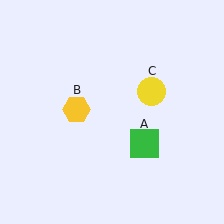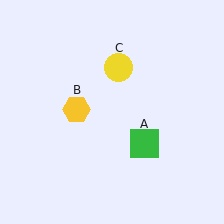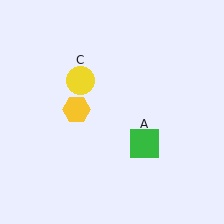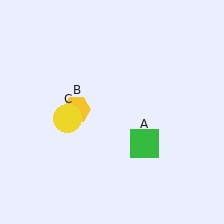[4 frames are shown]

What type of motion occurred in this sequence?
The yellow circle (object C) rotated counterclockwise around the center of the scene.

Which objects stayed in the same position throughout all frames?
Green square (object A) and yellow hexagon (object B) remained stationary.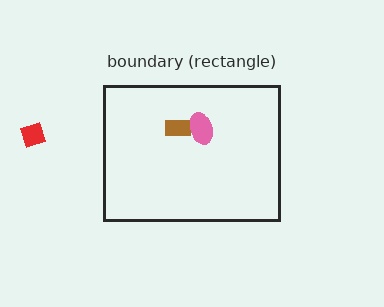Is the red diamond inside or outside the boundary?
Outside.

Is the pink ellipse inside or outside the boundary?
Inside.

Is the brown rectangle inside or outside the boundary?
Inside.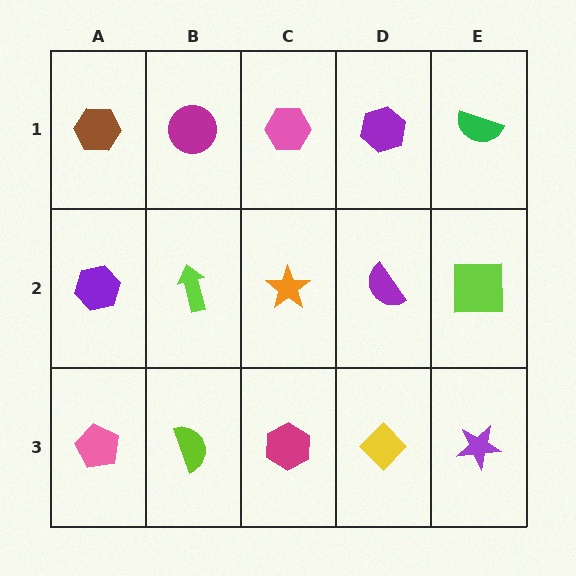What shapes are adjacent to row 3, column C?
An orange star (row 2, column C), a lime semicircle (row 3, column B), a yellow diamond (row 3, column D).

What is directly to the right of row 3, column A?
A lime semicircle.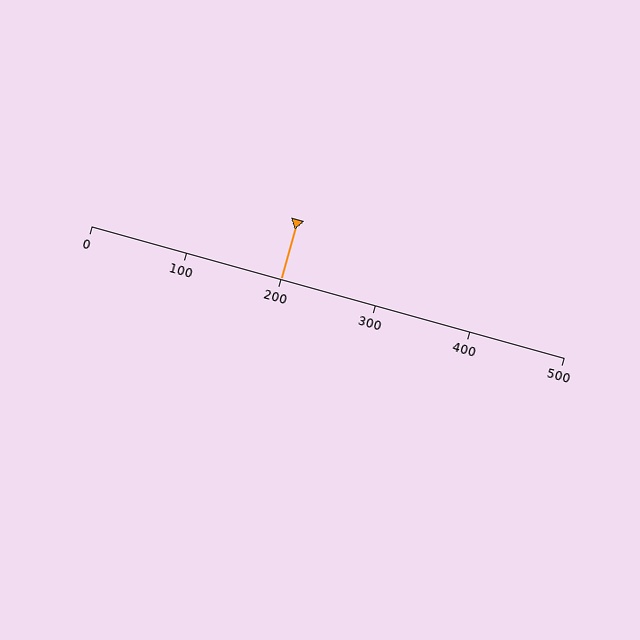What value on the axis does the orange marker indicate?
The marker indicates approximately 200.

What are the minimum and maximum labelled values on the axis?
The axis runs from 0 to 500.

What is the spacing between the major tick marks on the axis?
The major ticks are spaced 100 apart.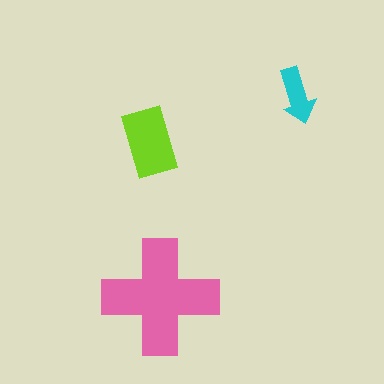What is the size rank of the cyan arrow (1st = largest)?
3rd.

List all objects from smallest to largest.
The cyan arrow, the lime rectangle, the pink cross.